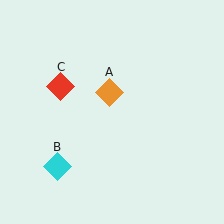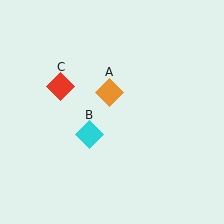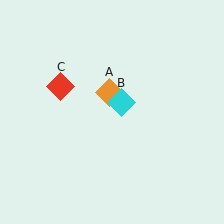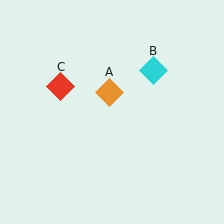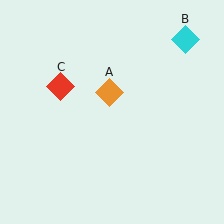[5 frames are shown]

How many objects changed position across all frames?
1 object changed position: cyan diamond (object B).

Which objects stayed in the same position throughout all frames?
Orange diamond (object A) and red diamond (object C) remained stationary.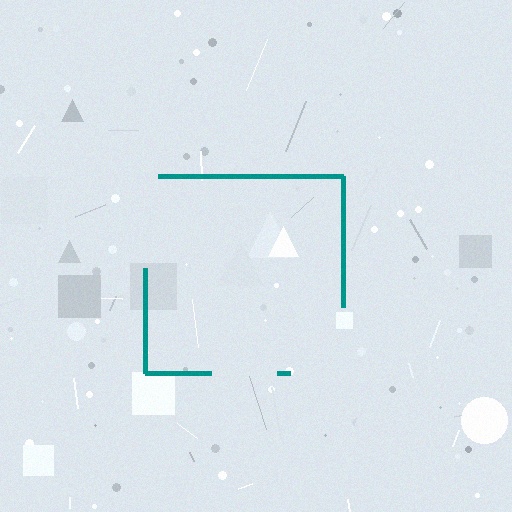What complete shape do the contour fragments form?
The contour fragments form a square.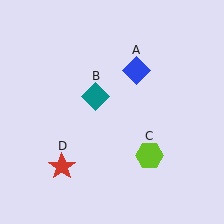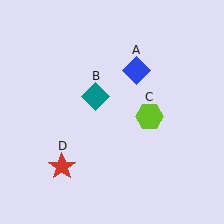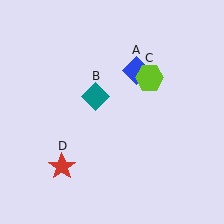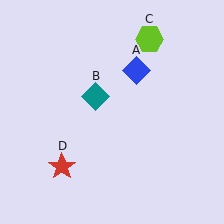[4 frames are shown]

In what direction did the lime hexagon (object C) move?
The lime hexagon (object C) moved up.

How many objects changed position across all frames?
1 object changed position: lime hexagon (object C).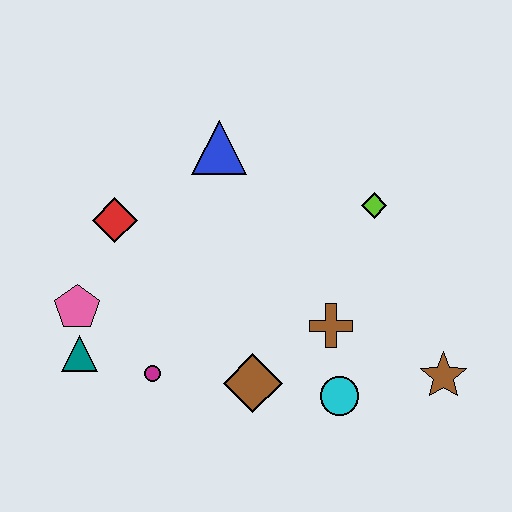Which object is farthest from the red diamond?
The brown star is farthest from the red diamond.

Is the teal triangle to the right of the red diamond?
No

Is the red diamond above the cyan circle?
Yes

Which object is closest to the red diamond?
The pink pentagon is closest to the red diamond.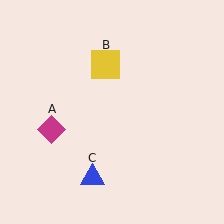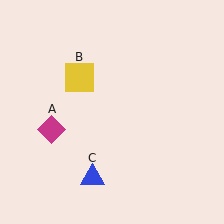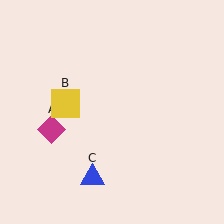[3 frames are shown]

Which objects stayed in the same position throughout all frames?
Magenta diamond (object A) and blue triangle (object C) remained stationary.